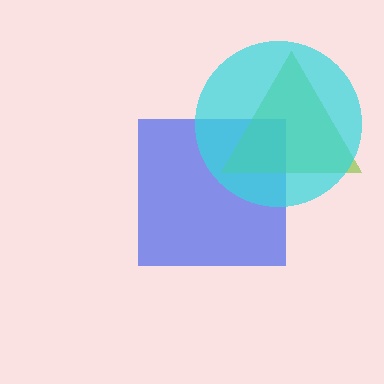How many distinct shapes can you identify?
There are 3 distinct shapes: a blue square, a lime triangle, a cyan circle.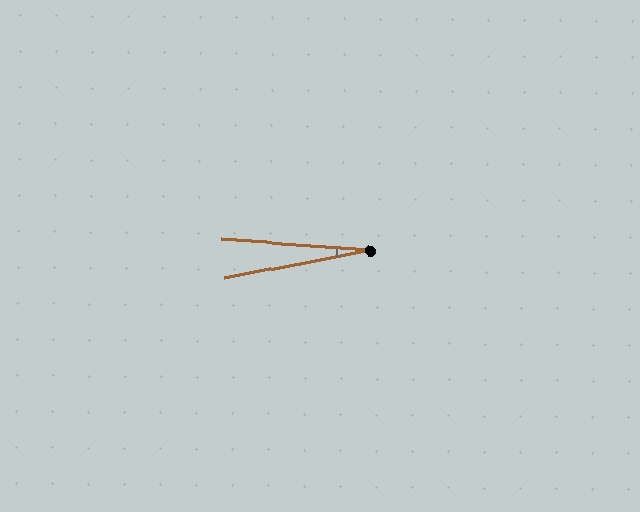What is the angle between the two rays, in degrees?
Approximately 15 degrees.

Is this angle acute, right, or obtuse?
It is acute.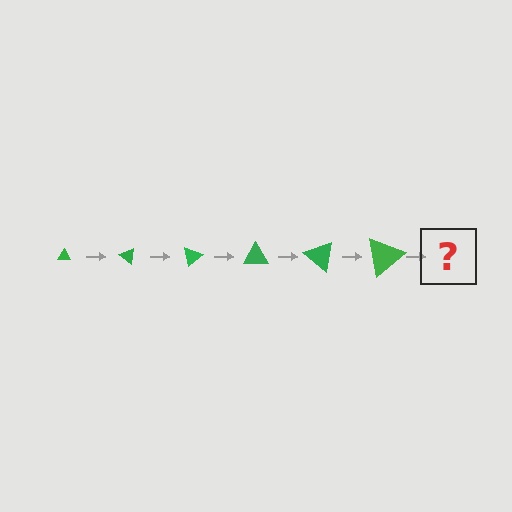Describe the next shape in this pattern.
It should be a triangle, larger than the previous one and rotated 240 degrees from the start.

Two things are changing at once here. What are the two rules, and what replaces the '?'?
The two rules are that the triangle grows larger each step and it rotates 40 degrees each step. The '?' should be a triangle, larger than the previous one and rotated 240 degrees from the start.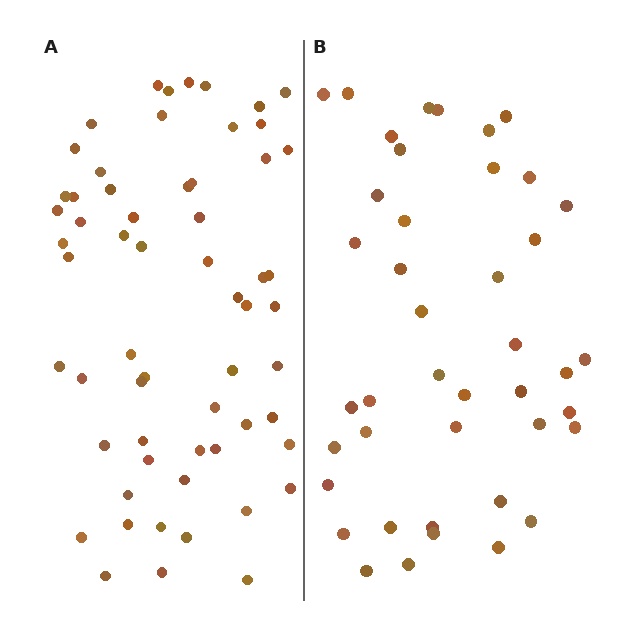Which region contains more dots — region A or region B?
Region A (the left region) has more dots.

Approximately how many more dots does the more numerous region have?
Region A has approximately 20 more dots than region B.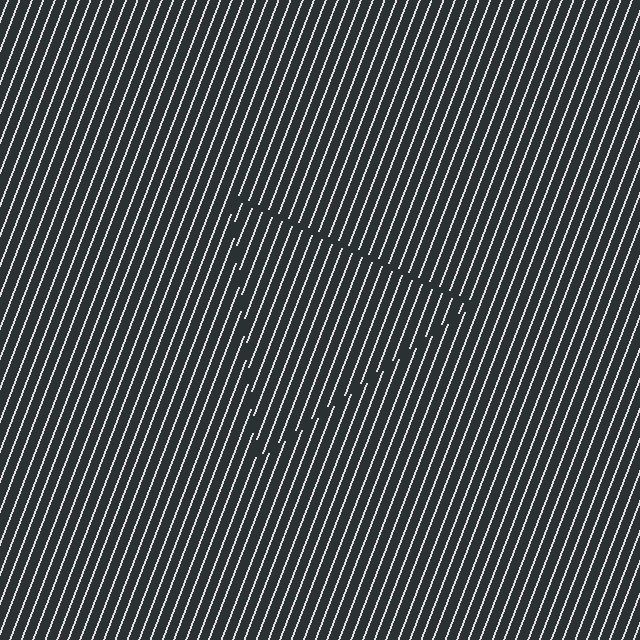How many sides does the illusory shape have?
3 sides — the line-ends trace a triangle.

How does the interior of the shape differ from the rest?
The interior of the shape contains the same grating, shifted by half a period — the contour is defined by the phase discontinuity where line-ends from the inner and outer gratings abut.